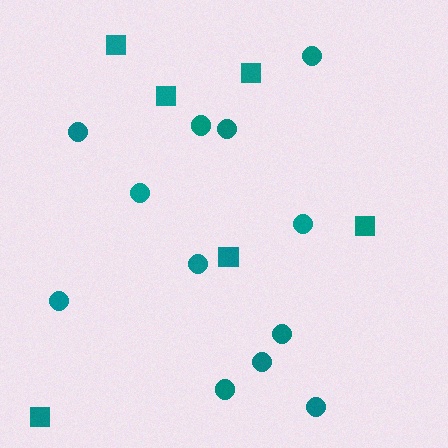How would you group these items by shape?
There are 2 groups: one group of squares (6) and one group of circles (12).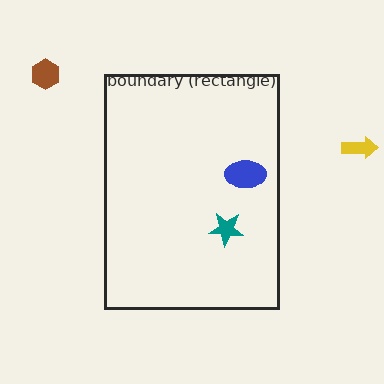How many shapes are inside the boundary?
2 inside, 2 outside.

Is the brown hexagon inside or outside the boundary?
Outside.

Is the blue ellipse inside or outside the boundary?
Inside.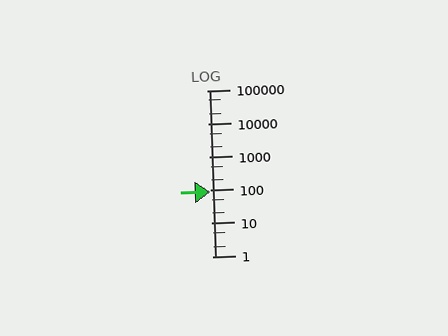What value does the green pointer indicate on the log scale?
The pointer indicates approximately 86.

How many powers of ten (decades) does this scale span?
The scale spans 5 decades, from 1 to 100000.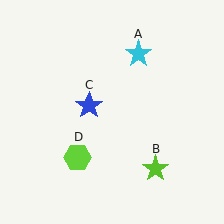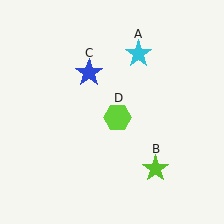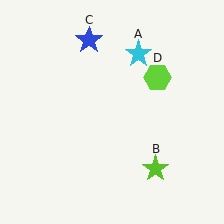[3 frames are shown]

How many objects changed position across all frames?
2 objects changed position: blue star (object C), lime hexagon (object D).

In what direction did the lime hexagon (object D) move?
The lime hexagon (object D) moved up and to the right.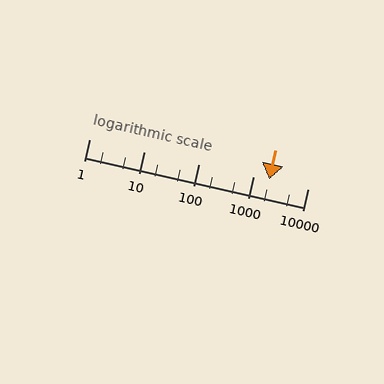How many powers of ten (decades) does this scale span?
The scale spans 4 decades, from 1 to 10000.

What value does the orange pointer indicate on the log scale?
The pointer indicates approximately 2000.